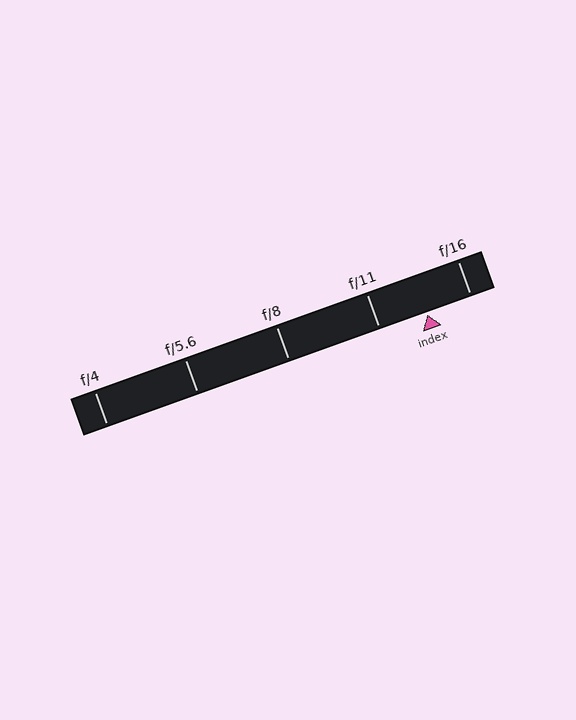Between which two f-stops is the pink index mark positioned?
The index mark is between f/11 and f/16.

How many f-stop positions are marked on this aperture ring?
There are 5 f-stop positions marked.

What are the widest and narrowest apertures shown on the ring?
The widest aperture shown is f/4 and the narrowest is f/16.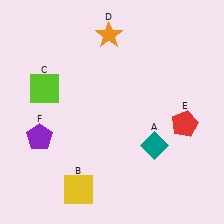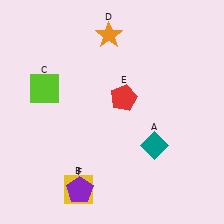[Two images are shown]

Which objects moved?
The objects that moved are: the red pentagon (E), the purple pentagon (F).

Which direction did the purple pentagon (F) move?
The purple pentagon (F) moved down.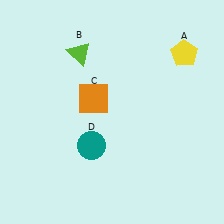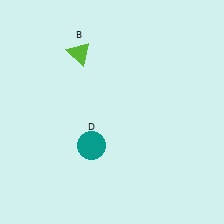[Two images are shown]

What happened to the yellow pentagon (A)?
The yellow pentagon (A) was removed in Image 2. It was in the top-right area of Image 1.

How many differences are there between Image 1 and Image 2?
There are 2 differences between the two images.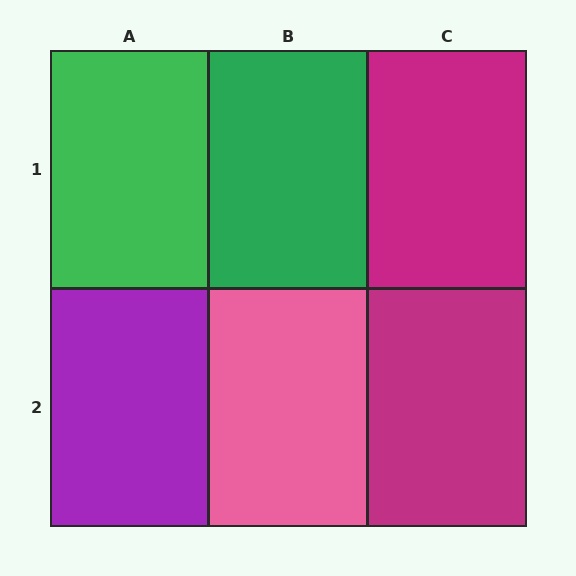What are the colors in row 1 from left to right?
Green, green, magenta.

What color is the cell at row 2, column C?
Magenta.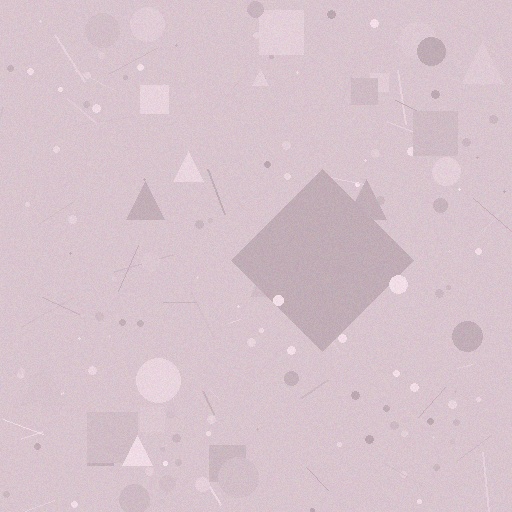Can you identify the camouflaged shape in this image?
The camouflaged shape is a diamond.